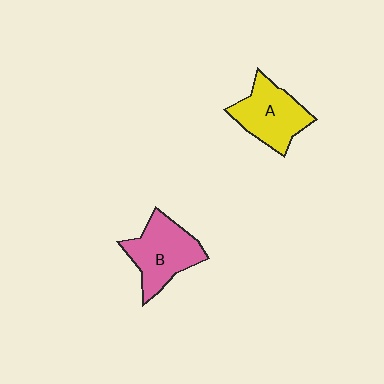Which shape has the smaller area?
Shape A (yellow).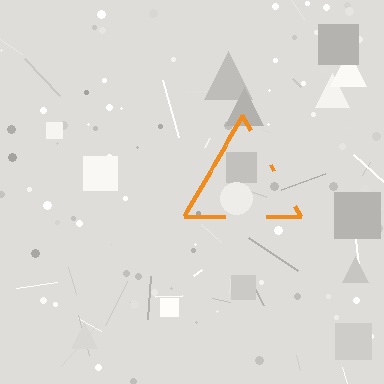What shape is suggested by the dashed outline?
The dashed outline suggests a triangle.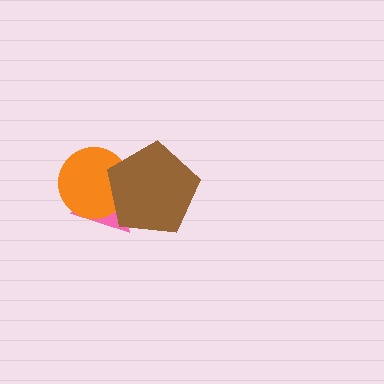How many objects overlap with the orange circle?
2 objects overlap with the orange circle.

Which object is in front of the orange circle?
The brown pentagon is in front of the orange circle.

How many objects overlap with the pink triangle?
2 objects overlap with the pink triangle.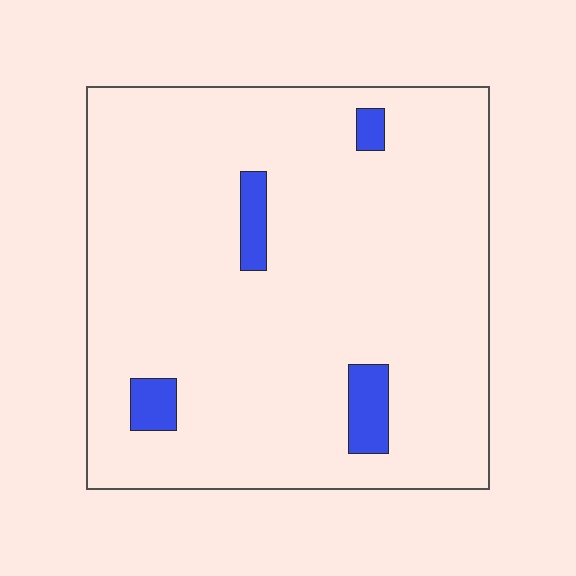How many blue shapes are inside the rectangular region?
4.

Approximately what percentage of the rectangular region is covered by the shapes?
Approximately 5%.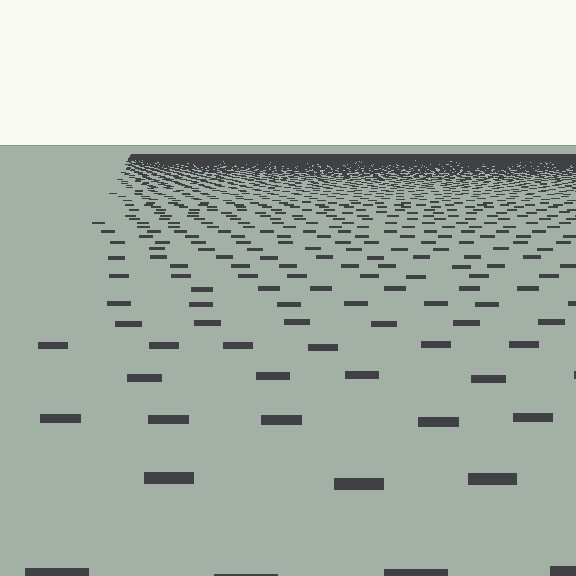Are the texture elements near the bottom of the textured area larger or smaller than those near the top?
Larger. Near the bottom, elements are closer to the viewer and appear at a bigger on-screen size.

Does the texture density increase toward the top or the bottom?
Density increases toward the top.